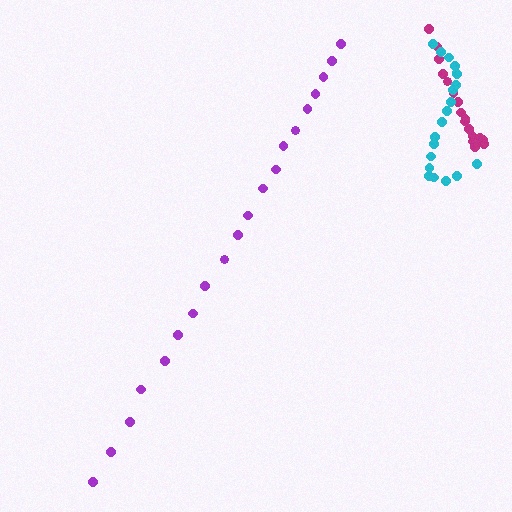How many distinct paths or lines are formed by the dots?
There are 3 distinct paths.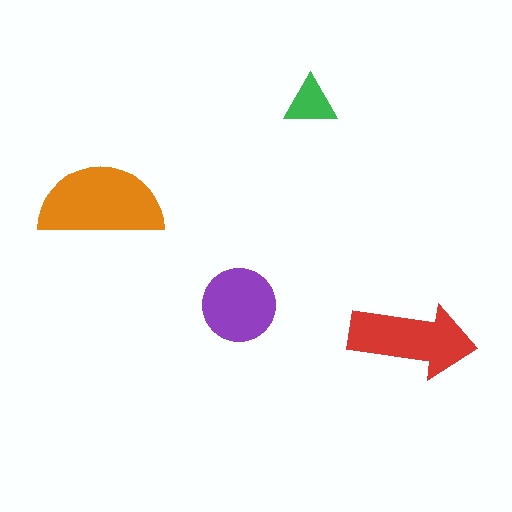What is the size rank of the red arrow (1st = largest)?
2nd.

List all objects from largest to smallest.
The orange semicircle, the red arrow, the purple circle, the green triangle.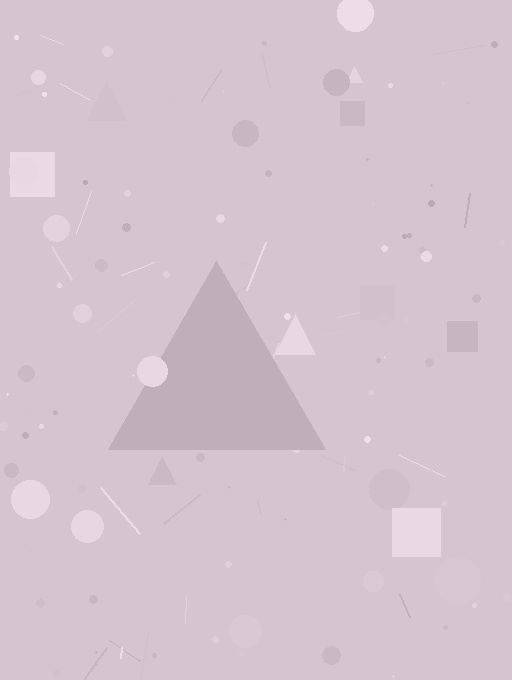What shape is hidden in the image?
A triangle is hidden in the image.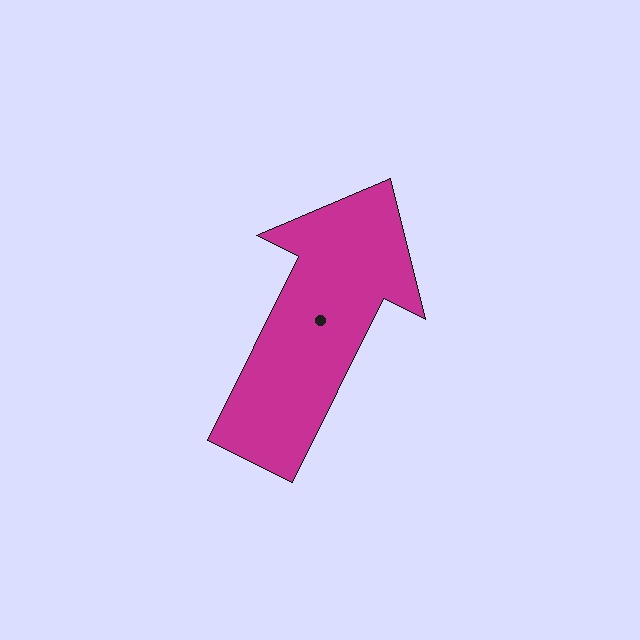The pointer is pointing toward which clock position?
Roughly 1 o'clock.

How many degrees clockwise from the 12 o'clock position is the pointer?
Approximately 26 degrees.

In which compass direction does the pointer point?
Northeast.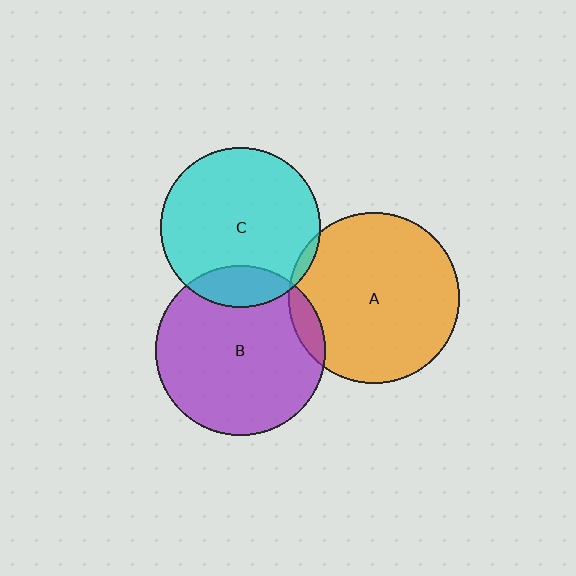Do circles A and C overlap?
Yes.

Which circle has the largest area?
Circle A (orange).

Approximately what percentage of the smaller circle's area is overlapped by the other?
Approximately 5%.